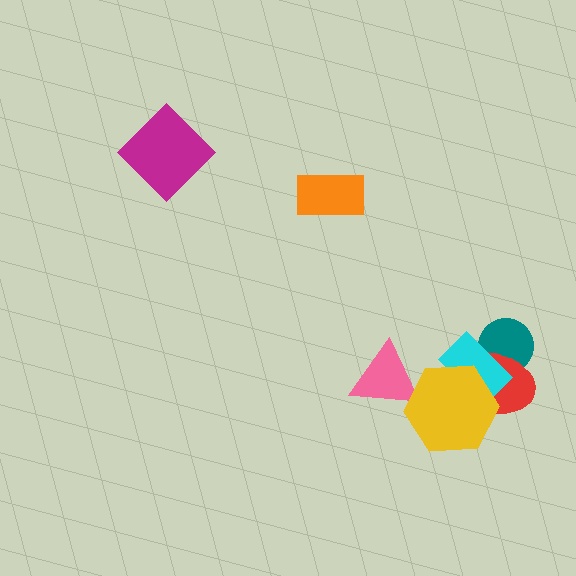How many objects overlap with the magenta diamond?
0 objects overlap with the magenta diamond.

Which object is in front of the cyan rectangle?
The yellow hexagon is in front of the cyan rectangle.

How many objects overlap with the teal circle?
2 objects overlap with the teal circle.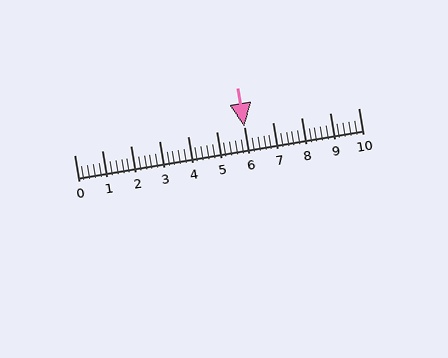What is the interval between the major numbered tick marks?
The major tick marks are spaced 1 units apart.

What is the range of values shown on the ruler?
The ruler shows values from 0 to 10.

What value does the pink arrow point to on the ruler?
The pink arrow points to approximately 6.0.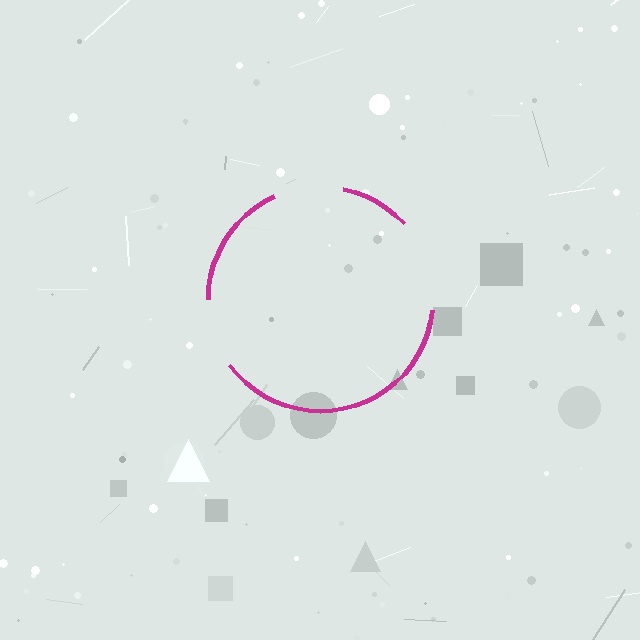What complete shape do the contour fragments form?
The contour fragments form a circle.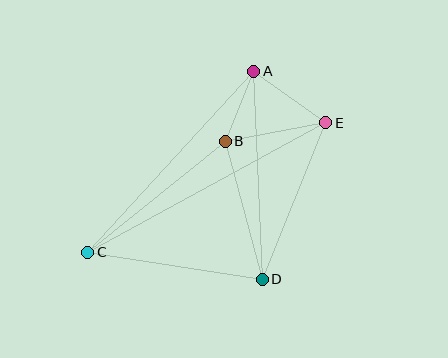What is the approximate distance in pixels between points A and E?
The distance between A and E is approximately 88 pixels.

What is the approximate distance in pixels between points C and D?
The distance between C and D is approximately 177 pixels.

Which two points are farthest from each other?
Points C and E are farthest from each other.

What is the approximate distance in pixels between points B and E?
The distance between B and E is approximately 102 pixels.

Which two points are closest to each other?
Points A and B are closest to each other.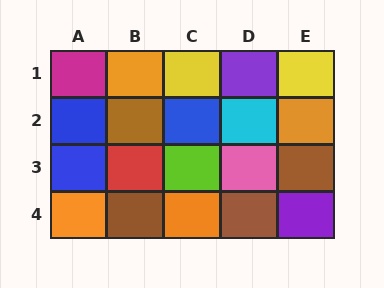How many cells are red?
1 cell is red.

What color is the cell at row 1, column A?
Magenta.